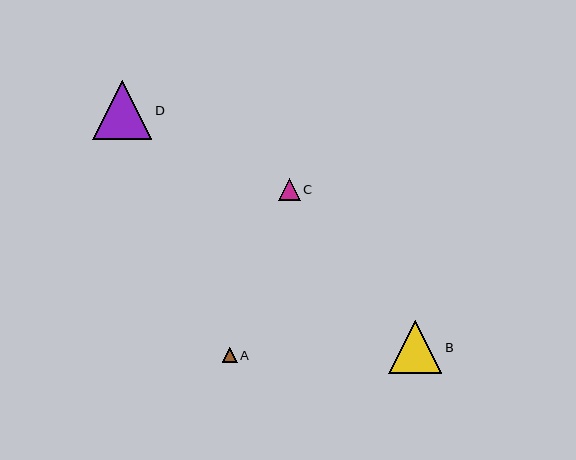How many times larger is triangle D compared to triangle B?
Triangle D is approximately 1.1 times the size of triangle B.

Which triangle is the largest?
Triangle D is the largest with a size of approximately 59 pixels.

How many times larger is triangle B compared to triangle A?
Triangle B is approximately 3.5 times the size of triangle A.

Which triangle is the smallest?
Triangle A is the smallest with a size of approximately 15 pixels.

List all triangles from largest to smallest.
From largest to smallest: D, B, C, A.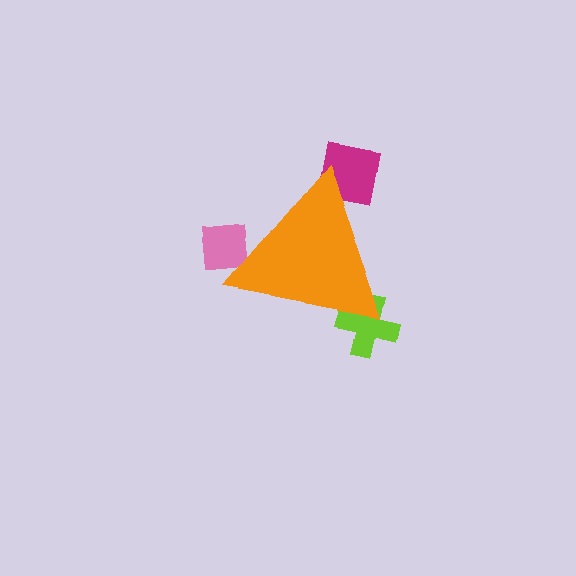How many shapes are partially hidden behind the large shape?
3 shapes are partially hidden.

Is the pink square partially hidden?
Yes, the pink square is partially hidden behind the orange triangle.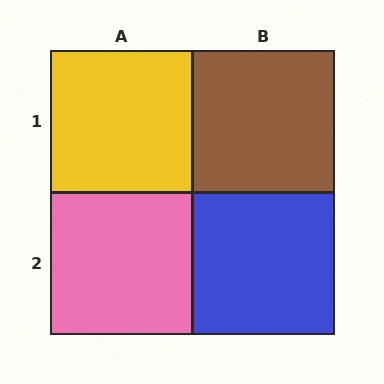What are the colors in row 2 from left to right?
Pink, blue.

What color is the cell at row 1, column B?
Brown.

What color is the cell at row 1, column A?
Yellow.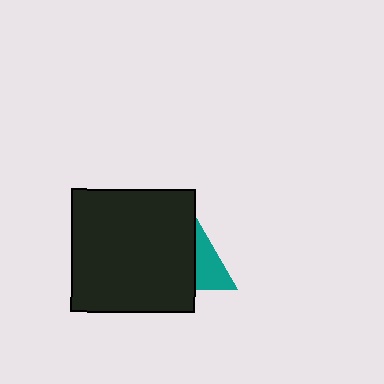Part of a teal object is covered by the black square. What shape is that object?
It is a triangle.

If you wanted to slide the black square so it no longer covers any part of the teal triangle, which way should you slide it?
Slide it left — that is the most direct way to separate the two shapes.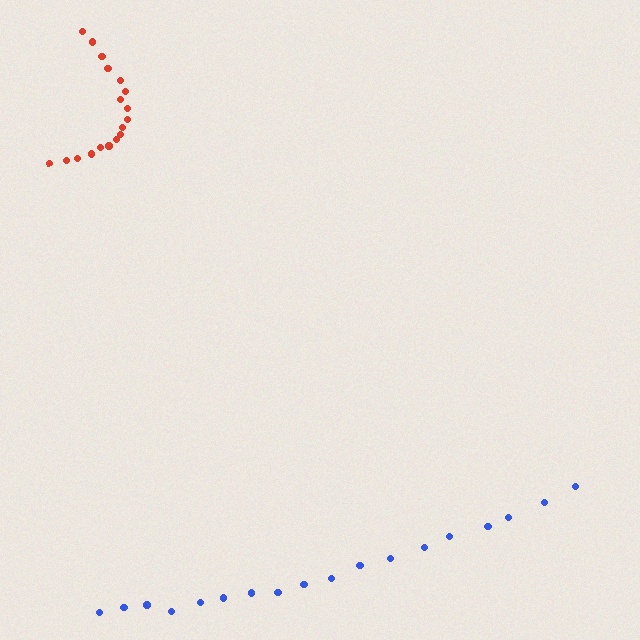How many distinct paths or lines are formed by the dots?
There are 2 distinct paths.